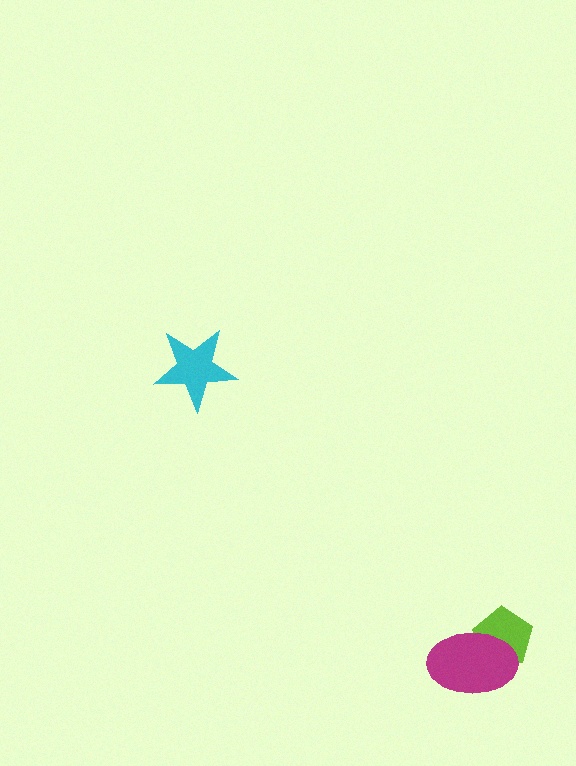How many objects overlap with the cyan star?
0 objects overlap with the cyan star.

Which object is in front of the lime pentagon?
The magenta ellipse is in front of the lime pentagon.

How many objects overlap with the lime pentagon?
1 object overlaps with the lime pentagon.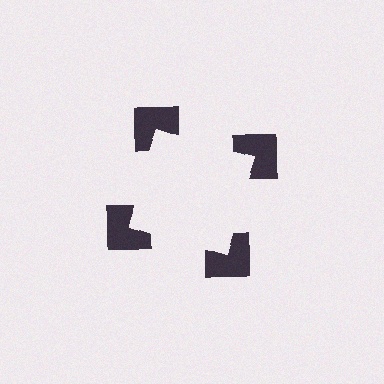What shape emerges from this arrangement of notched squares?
An illusory square — its edges are inferred from the aligned wedge cuts in the notched squares, not physically drawn.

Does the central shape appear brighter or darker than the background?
It typically appears slightly brighter than the background, even though no actual brightness change is drawn.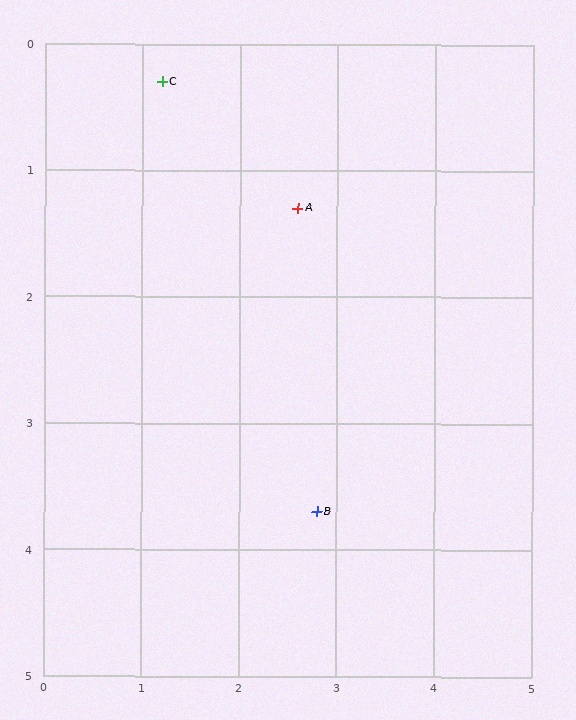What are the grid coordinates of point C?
Point C is at approximately (1.2, 0.3).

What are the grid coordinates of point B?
Point B is at approximately (2.8, 3.7).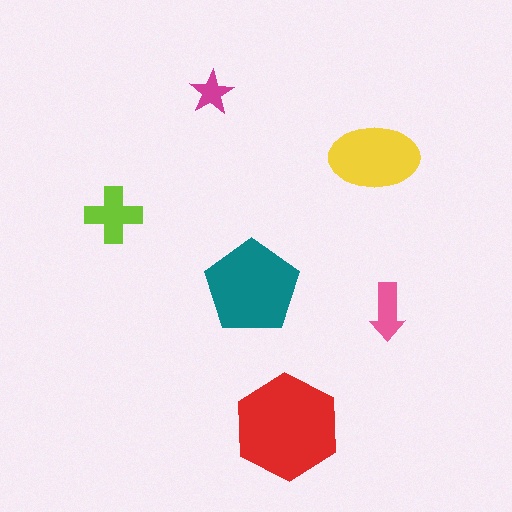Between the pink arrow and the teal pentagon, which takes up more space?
The teal pentagon.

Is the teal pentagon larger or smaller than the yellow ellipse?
Larger.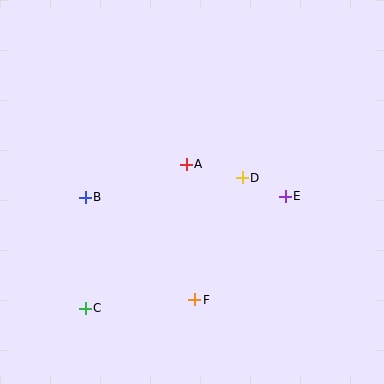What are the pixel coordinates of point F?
Point F is at (195, 300).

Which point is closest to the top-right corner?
Point E is closest to the top-right corner.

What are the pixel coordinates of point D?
Point D is at (242, 178).